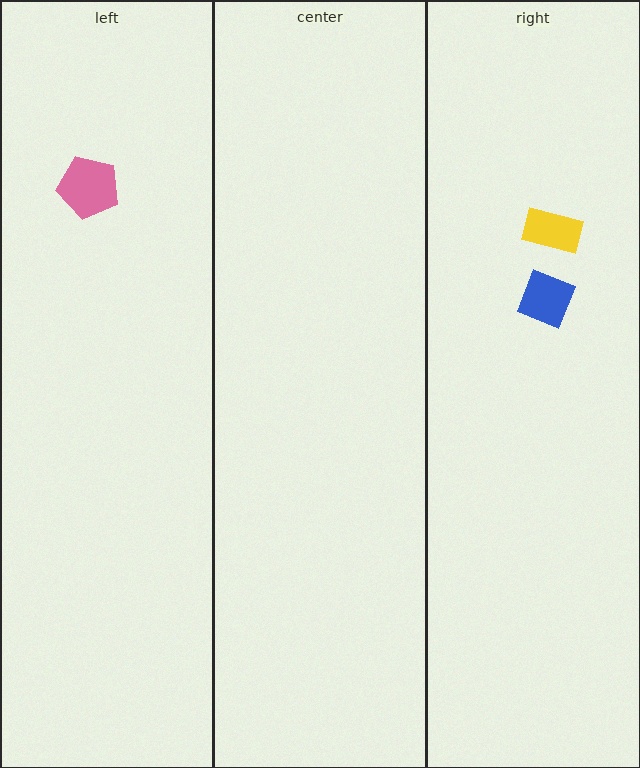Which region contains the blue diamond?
The right region.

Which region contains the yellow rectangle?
The right region.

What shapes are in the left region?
The pink pentagon.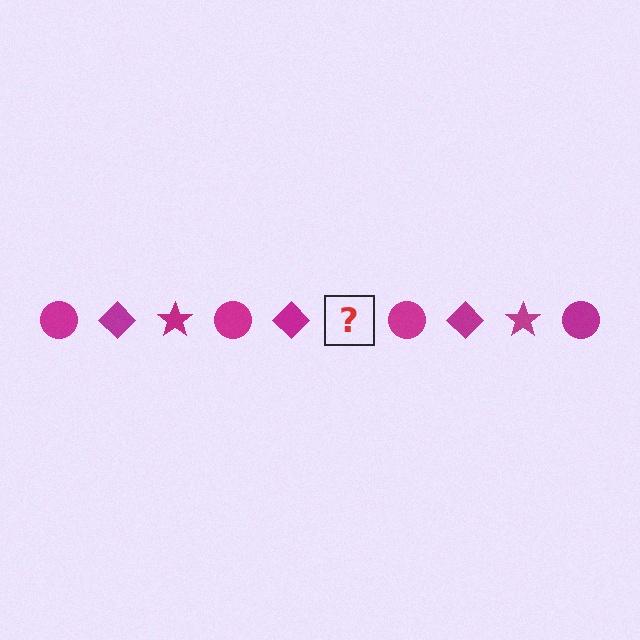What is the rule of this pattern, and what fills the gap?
The rule is that the pattern cycles through circle, diamond, star shapes in magenta. The gap should be filled with a magenta star.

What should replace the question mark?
The question mark should be replaced with a magenta star.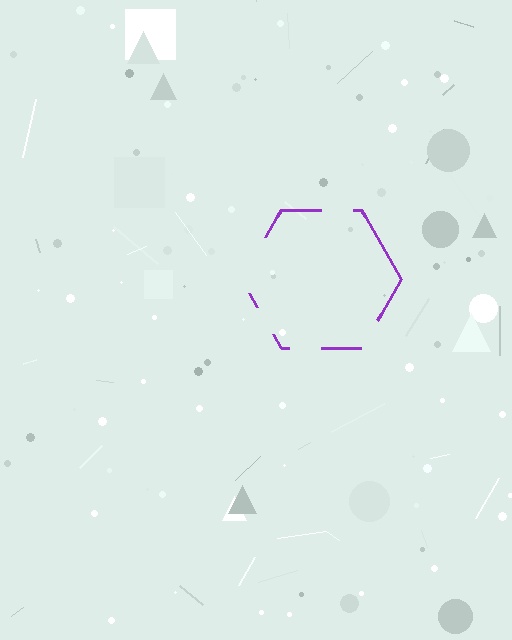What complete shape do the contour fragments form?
The contour fragments form a hexagon.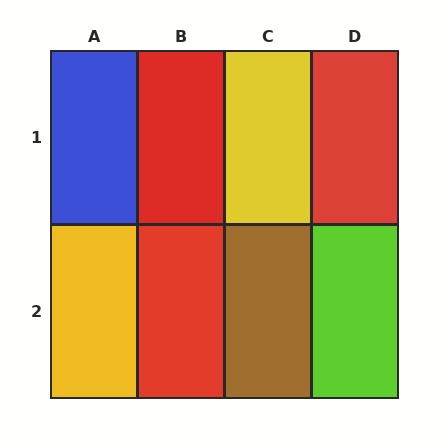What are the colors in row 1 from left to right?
Blue, red, yellow, red.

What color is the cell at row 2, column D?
Lime.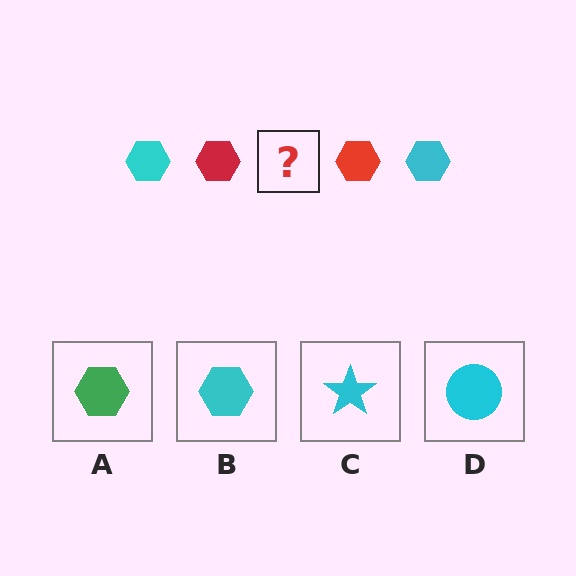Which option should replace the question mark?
Option B.